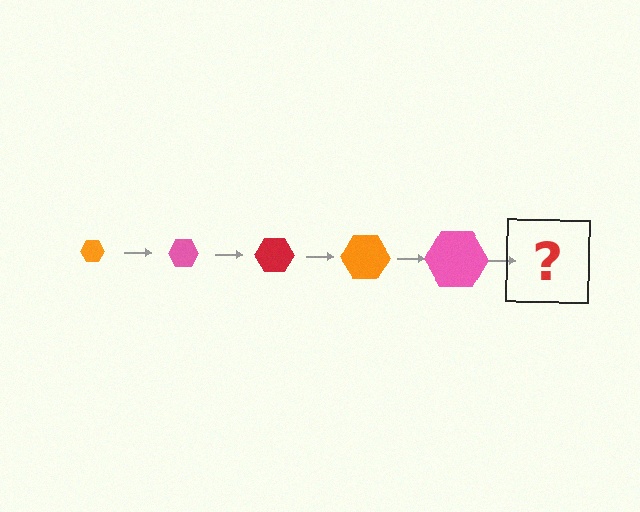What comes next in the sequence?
The next element should be a red hexagon, larger than the previous one.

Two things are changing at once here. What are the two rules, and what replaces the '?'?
The two rules are that the hexagon grows larger each step and the color cycles through orange, pink, and red. The '?' should be a red hexagon, larger than the previous one.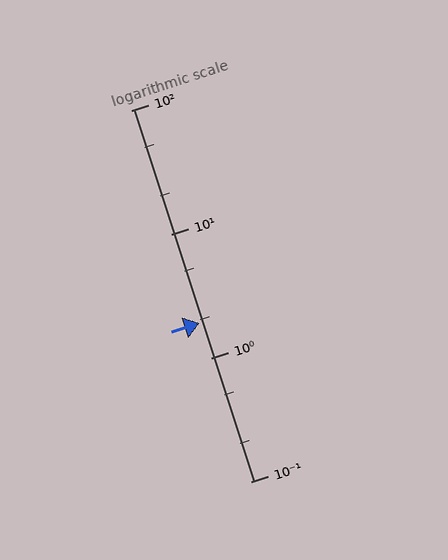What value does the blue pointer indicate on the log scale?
The pointer indicates approximately 1.9.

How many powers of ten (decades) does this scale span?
The scale spans 3 decades, from 0.1 to 100.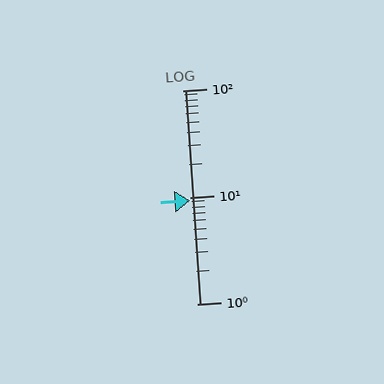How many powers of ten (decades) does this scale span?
The scale spans 2 decades, from 1 to 100.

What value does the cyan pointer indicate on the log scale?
The pointer indicates approximately 9.3.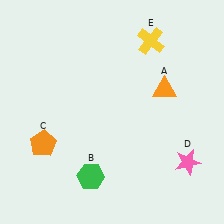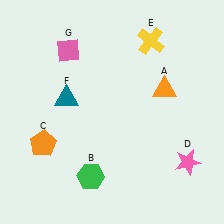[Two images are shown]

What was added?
A teal triangle (F), a pink diamond (G) were added in Image 2.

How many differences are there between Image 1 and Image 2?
There are 2 differences between the two images.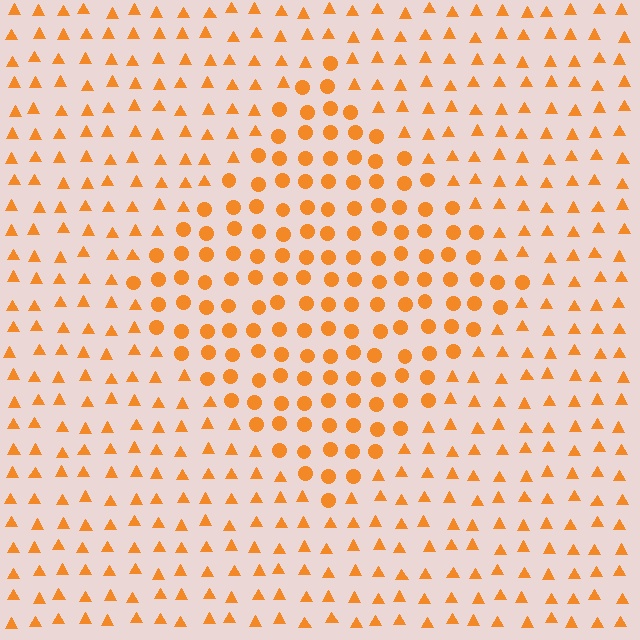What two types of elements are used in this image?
The image uses circles inside the diamond region and triangles outside it.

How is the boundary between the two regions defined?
The boundary is defined by a change in element shape: circles inside vs. triangles outside. All elements share the same color and spacing.